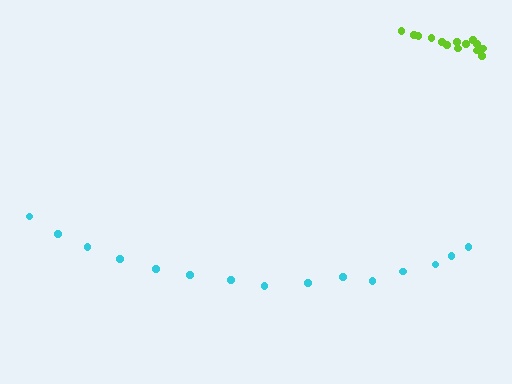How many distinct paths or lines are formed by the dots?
There are 2 distinct paths.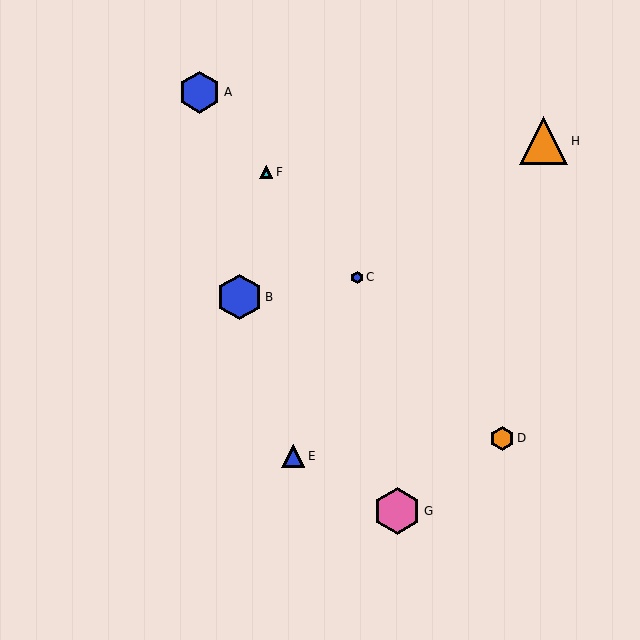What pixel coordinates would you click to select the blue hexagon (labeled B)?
Click at (240, 297) to select the blue hexagon B.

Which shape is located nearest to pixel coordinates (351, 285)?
The blue hexagon (labeled C) at (357, 277) is nearest to that location.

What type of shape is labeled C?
Shape C is a blue hexagon.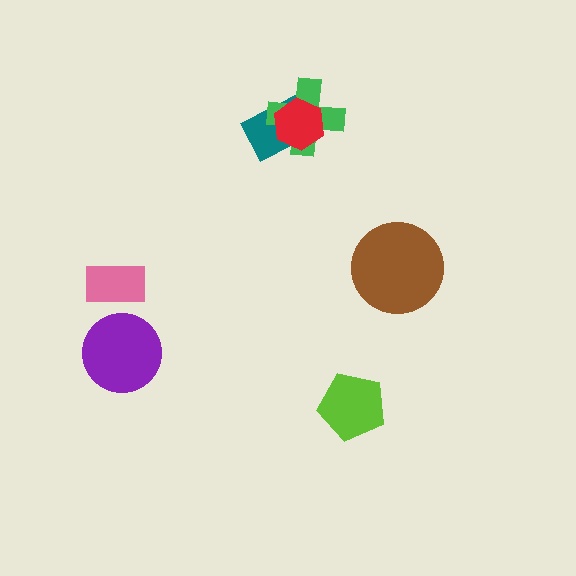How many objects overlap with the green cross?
2 objects overlap with the green cross.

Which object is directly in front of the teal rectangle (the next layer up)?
The green cross is directly in front of the teal rectangle.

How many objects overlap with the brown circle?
0 objects overlap with the brown circle.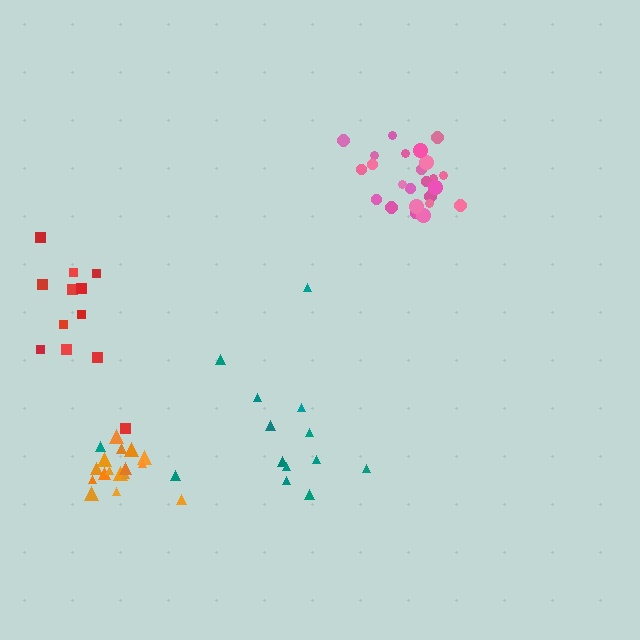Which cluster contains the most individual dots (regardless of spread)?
Pink (24).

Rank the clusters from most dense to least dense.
orange, pink, red, teal.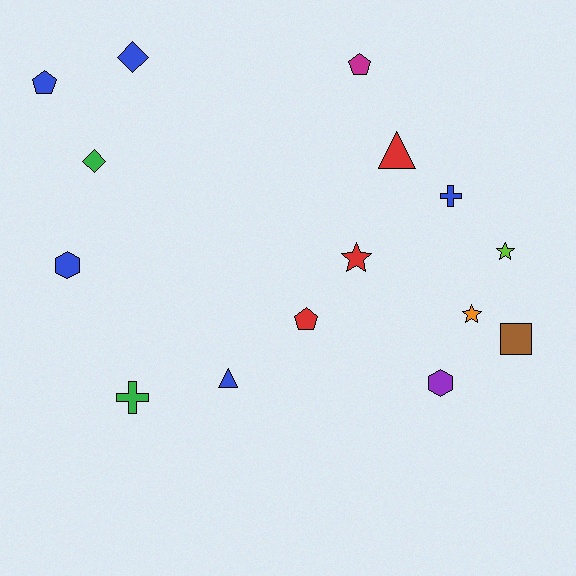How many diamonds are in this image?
There are 2 diamonds.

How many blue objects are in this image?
There are 5 blue objects.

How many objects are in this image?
There are 15 objects.